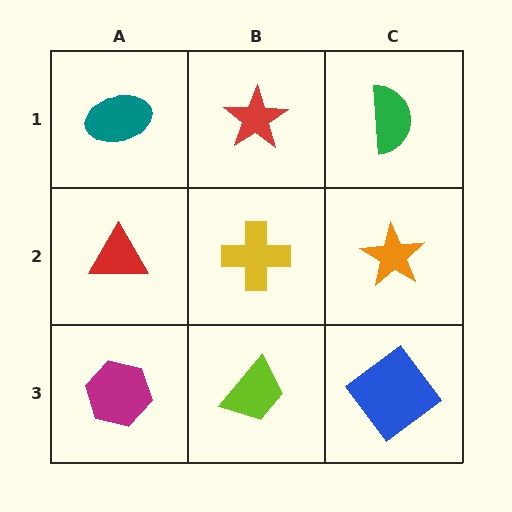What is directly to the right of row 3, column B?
A blue diamond.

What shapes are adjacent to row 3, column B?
A yellow cross (row 2, column B), a magenta hexagon (row 3, column A), a blue diamond (row 3, column C).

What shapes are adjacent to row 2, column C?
A green semicircle (row 1, column C), a blue diamond (row 3, column C), a yellow cross (row 2, column B).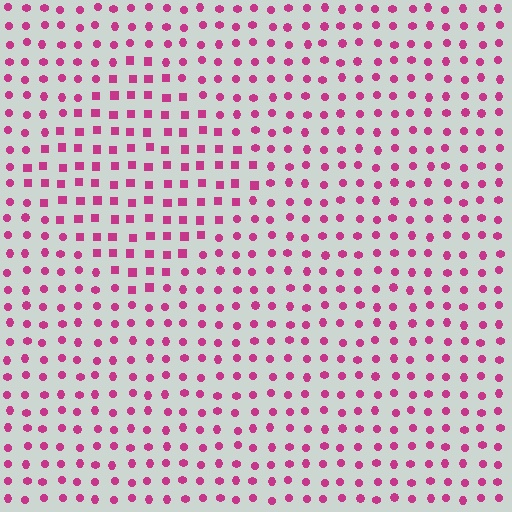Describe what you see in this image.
The image is filled with small magenta elements arranged in a uniform grid. A diamond-shaped region contains squares, while the surrounding area contains circles. The boundary is defined purely by the change in element shape.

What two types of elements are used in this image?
The image uses squares inside the diamond region and circles outside it.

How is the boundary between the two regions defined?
The boundary is defined by a change in element shape: squares inside vs. circles outside. All elements share the same color and spacing.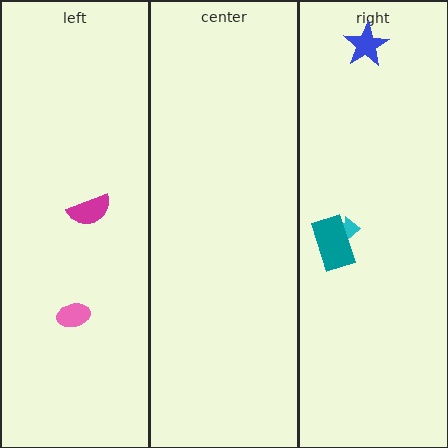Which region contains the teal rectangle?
The right region.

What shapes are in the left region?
The magenta semicircle, the pink ellipse.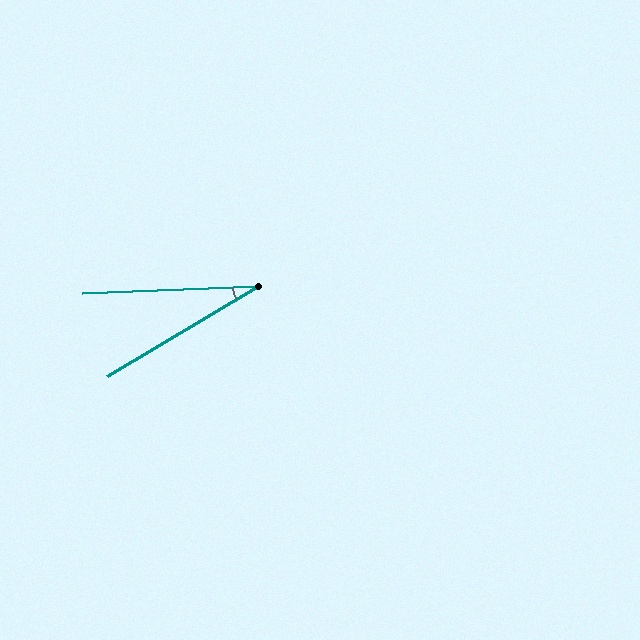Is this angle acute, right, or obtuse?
It is acute.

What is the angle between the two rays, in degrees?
Approximately 28 degrees.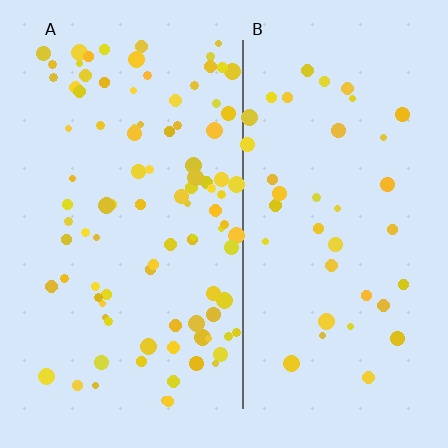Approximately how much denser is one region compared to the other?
Approximately 2.5× — region A over region B.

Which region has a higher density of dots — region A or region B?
A (the left).